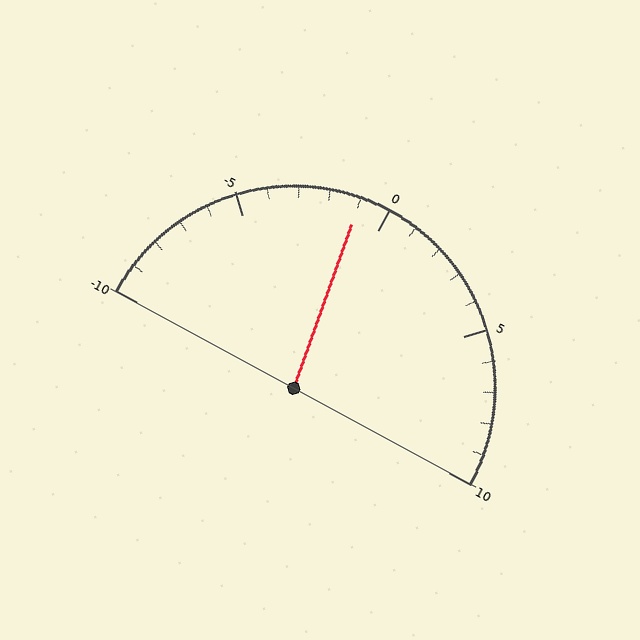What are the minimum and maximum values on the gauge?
The gauge ranges from -10 to 10.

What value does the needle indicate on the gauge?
The needle indicates approximately -1.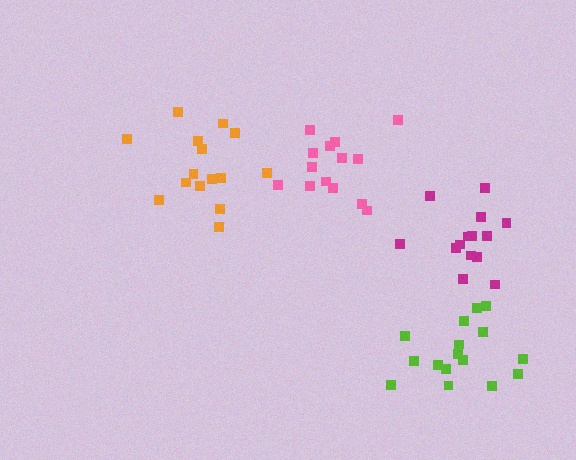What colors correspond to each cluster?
The clusters are colored: pink, orange, magenta, lime.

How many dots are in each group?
Group 1: 14 dots, Group 2: 15 dots, Group 3: 14 dots, Group 4: 16 dots (59 total).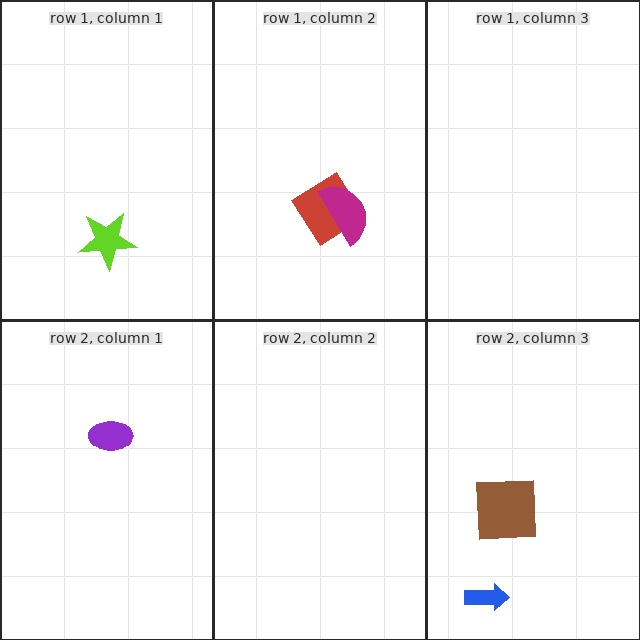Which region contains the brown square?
The row 2, column 3 region.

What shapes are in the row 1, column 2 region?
The red diamond, the magenta semicircle.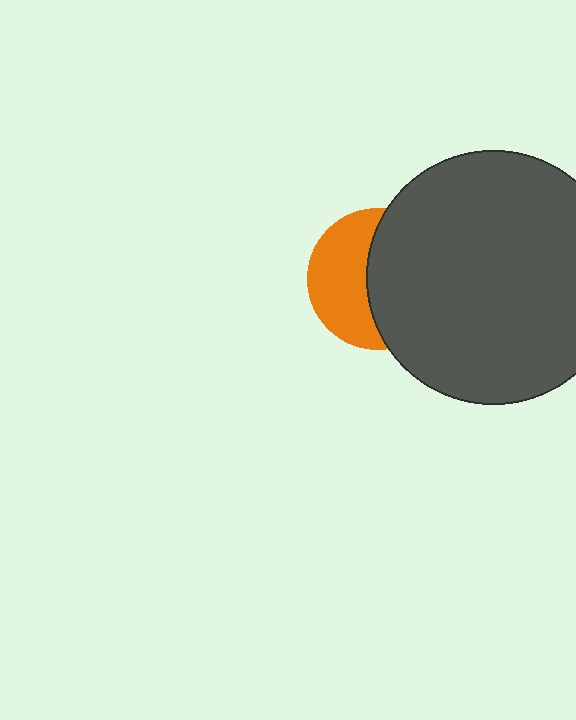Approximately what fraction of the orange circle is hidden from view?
Roughly 55% of the orange circle is hidden behind the dark gray circle.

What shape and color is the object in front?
The object in front is a dark gray circle.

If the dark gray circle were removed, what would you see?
You would see the complete orange circle.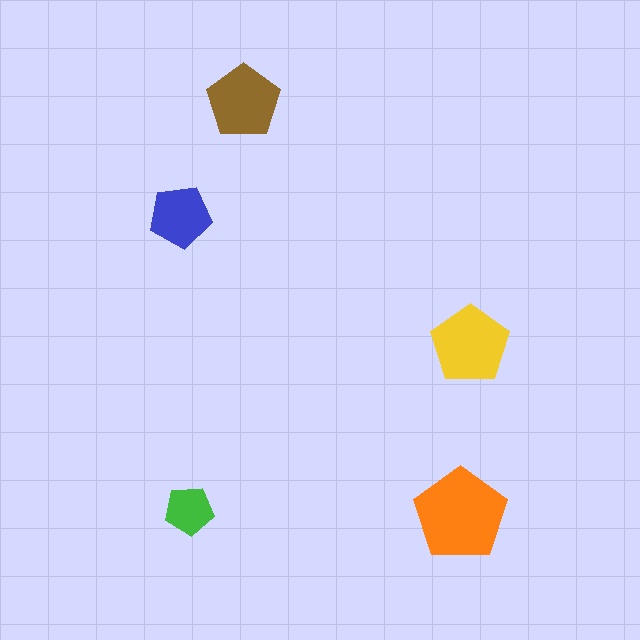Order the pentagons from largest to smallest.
the orange one, the yellow one, the brown one, the blue one, the green one.